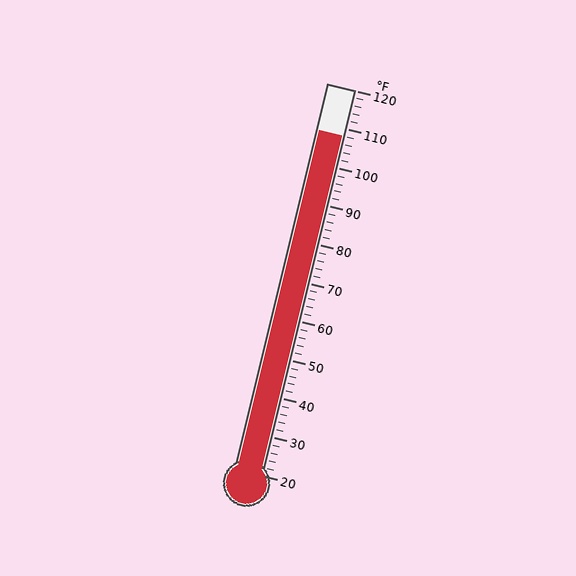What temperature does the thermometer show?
The thermometer shows approximately 108°F.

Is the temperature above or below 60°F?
The temperature is above 60°F.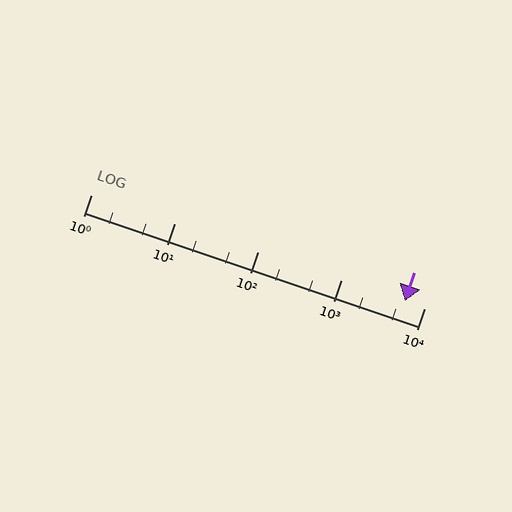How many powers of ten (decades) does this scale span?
The scale spans 4 decades, from 1 to 10000.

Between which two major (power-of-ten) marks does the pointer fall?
The pointer is between 1000 and 10000.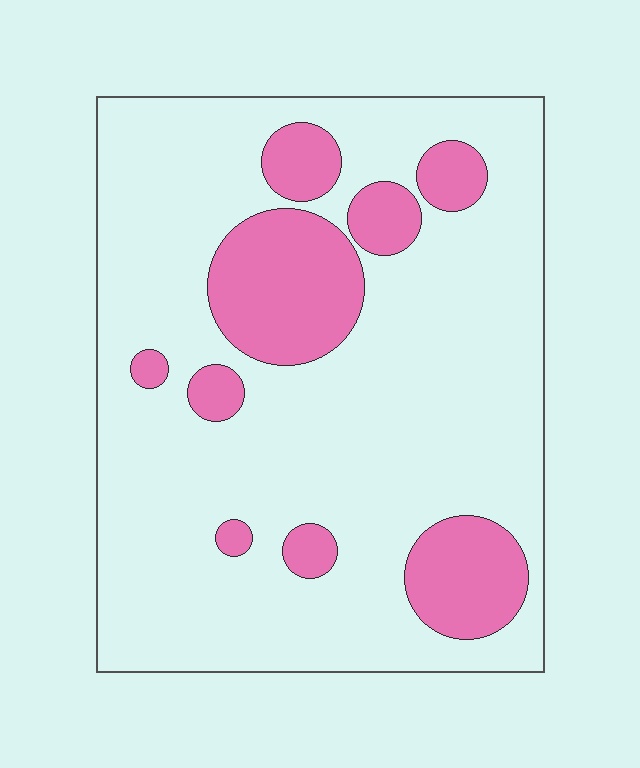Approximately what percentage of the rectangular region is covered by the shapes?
Approximately 20%.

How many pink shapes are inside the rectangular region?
9.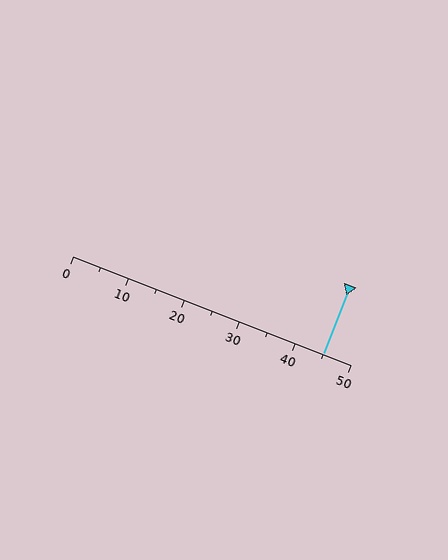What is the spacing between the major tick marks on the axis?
The major ticks are spaced 10 apart.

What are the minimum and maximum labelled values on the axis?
The axis runs from 0 to 50.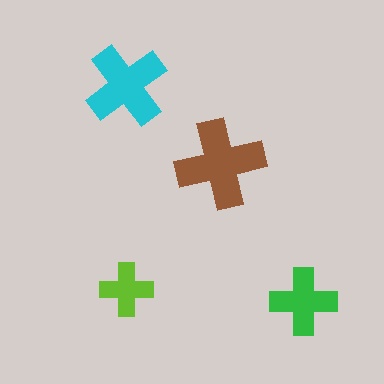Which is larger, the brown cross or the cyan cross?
The brown one.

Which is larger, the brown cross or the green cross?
The brown one.